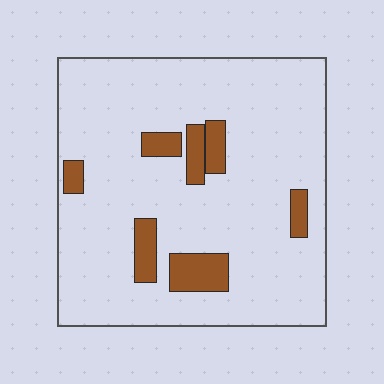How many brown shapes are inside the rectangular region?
7.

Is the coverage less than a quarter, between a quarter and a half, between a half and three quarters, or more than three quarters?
Less than a quarter.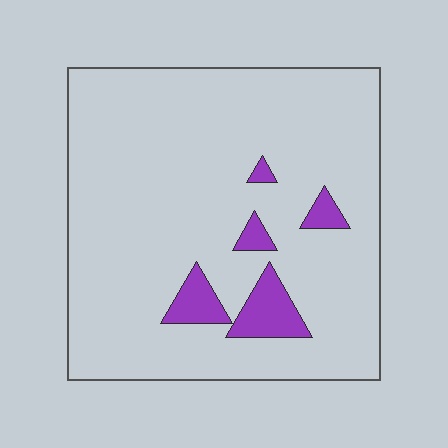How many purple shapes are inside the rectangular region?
5.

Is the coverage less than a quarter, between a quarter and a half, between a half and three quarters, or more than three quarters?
Less than a quarter.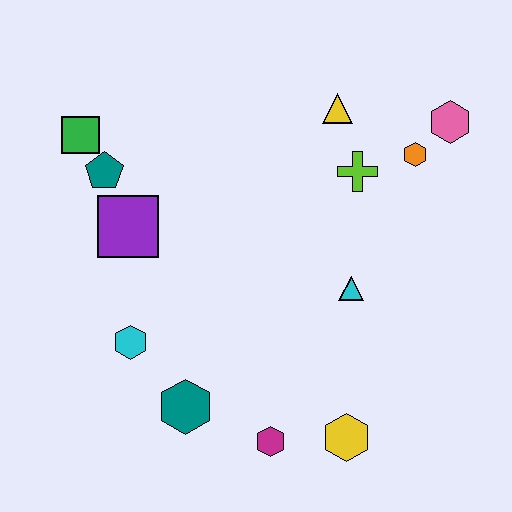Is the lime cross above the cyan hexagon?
Yes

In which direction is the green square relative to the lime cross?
The green square is to the left of the lime cross.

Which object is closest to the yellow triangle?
The lime cross is closest to the yellow triangle.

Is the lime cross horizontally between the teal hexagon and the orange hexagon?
Yes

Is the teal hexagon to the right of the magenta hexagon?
No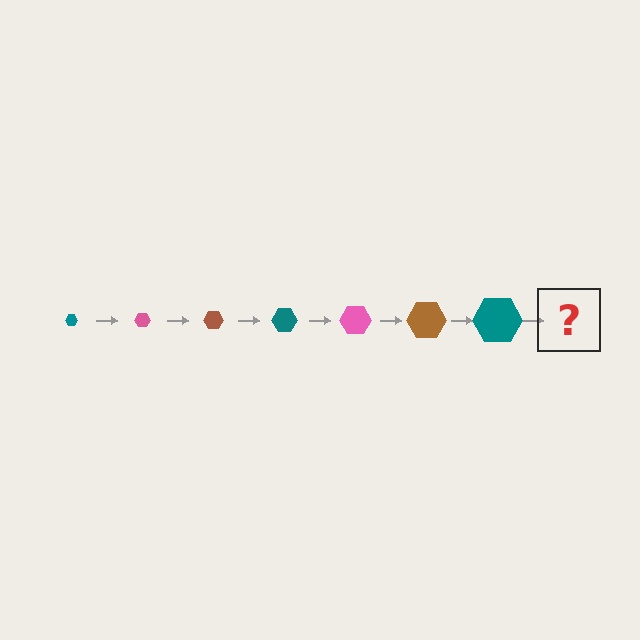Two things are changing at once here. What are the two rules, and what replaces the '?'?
The two rules are that the hexagon grows larger each step and the color cycles through teal, pink, and brown. The '?' should be a pink hexagon, larger than the previous one.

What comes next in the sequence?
The next element should be a pink hexagon, larger than the previous one.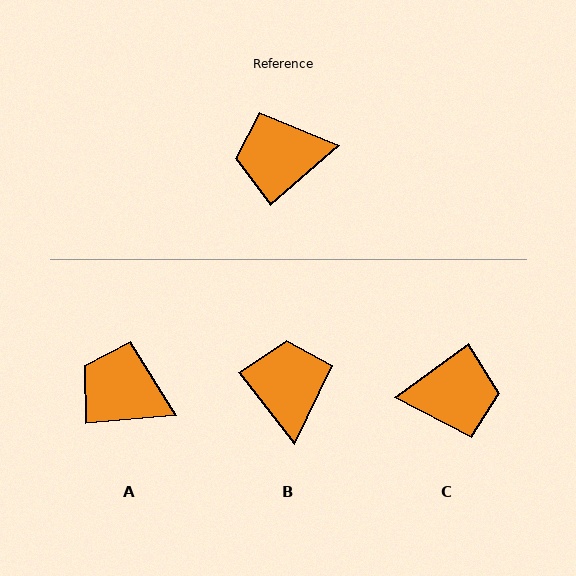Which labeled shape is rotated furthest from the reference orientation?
C, about 175 degrees away.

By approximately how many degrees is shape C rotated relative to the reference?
Approximately 175 degrees counter-clockwise.